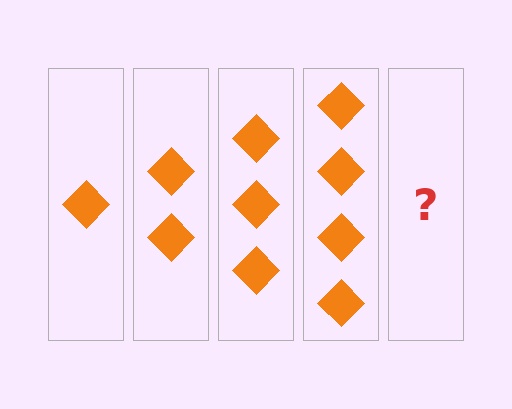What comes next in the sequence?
The next element should be 5 diamonds.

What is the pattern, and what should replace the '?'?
The pattern is that each step adds one more diamond. The '?' should be 5 diamonds.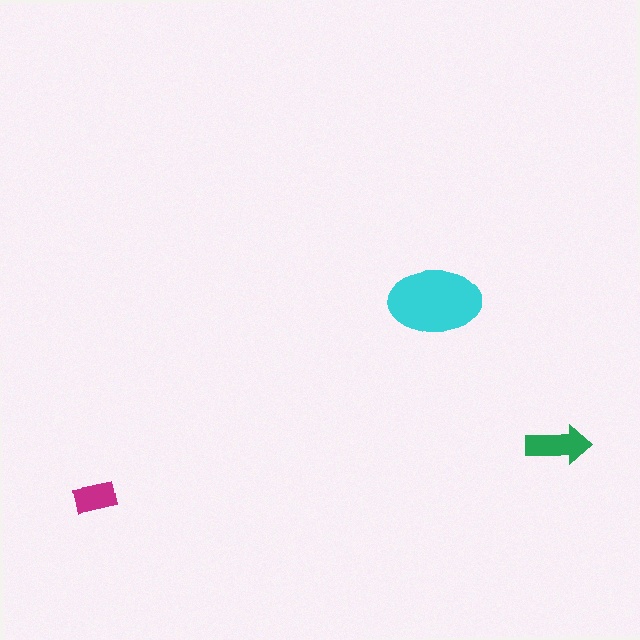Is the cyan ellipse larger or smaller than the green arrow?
Larger.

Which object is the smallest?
The magenta rectangle.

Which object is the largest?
The cyan ellipse.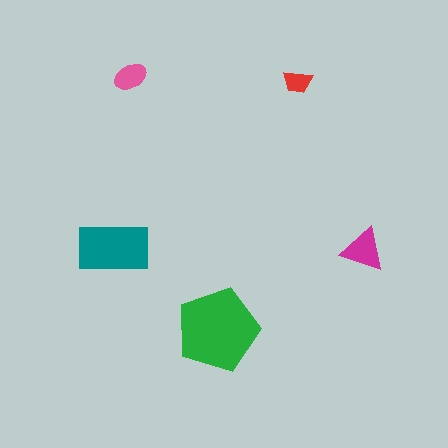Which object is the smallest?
The red trapezoid.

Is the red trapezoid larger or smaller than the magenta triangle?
Smaller.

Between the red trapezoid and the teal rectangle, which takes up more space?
The teal rectangle.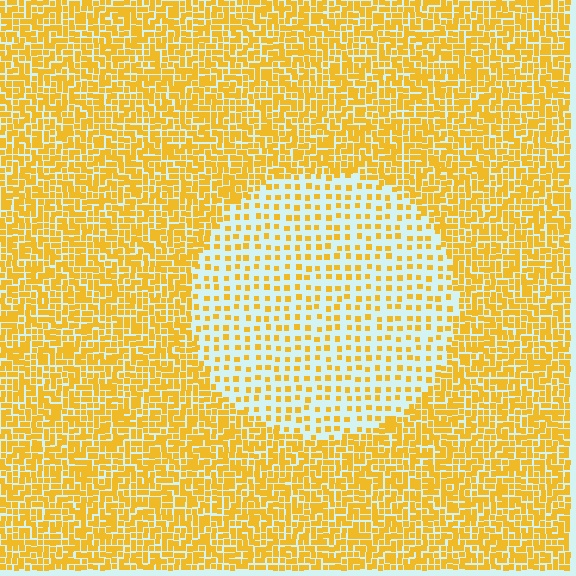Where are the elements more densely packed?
The elements are more densely packed outside the circle boundary.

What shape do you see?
I see a circle.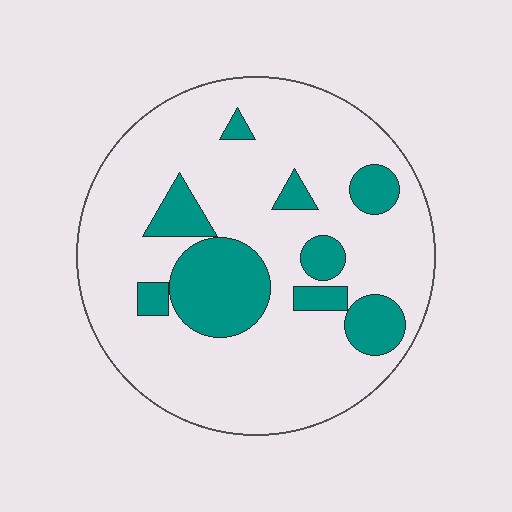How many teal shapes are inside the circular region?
9.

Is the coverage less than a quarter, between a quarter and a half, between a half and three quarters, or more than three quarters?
Less than a quarter.